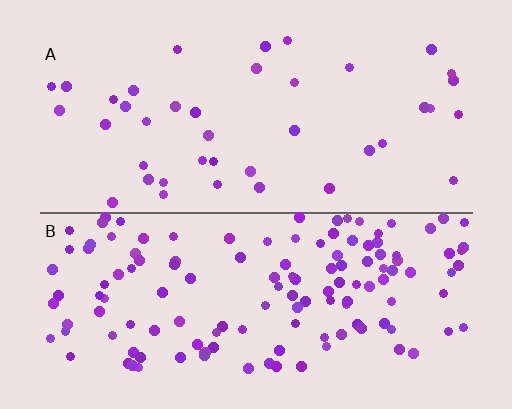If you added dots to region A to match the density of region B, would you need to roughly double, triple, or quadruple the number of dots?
Approximately triple.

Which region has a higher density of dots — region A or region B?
B (the bottom).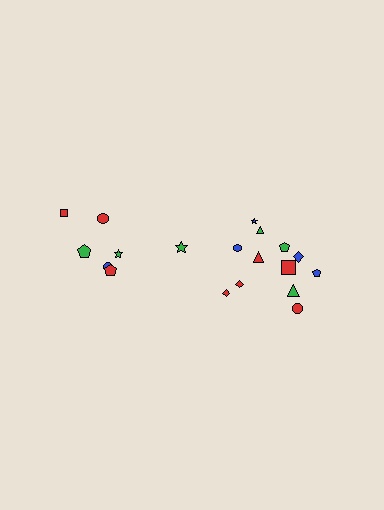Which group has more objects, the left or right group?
The right group.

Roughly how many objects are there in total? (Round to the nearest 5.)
Roughly 20 objects in total.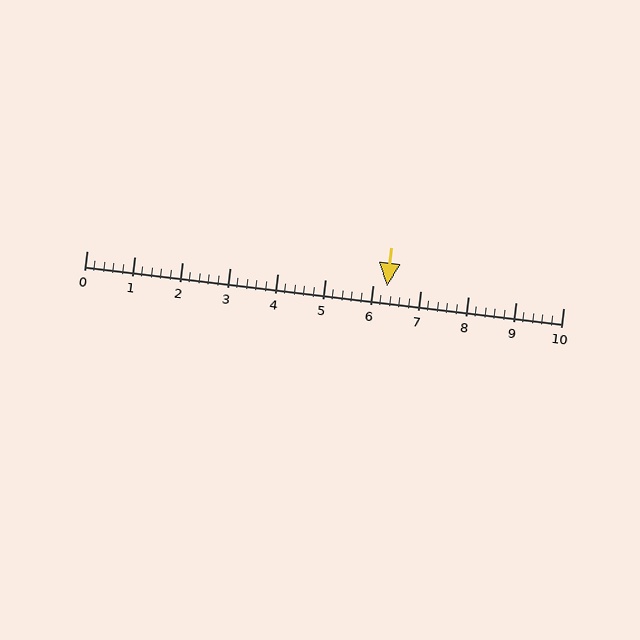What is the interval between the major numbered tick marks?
The major tick marks are spaced 1 units apart.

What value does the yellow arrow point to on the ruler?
The yellow arrow points to approximately 6.3.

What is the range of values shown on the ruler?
The ruler shows values from 0 to 10.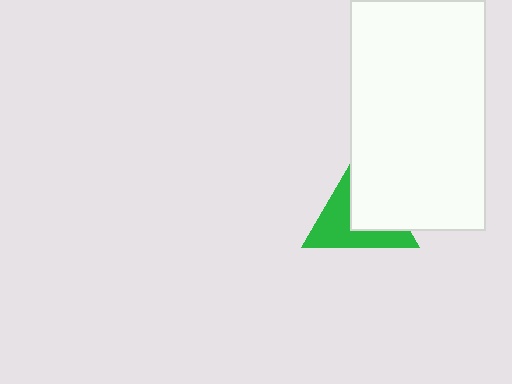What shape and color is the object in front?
The object in front is a white rectangle.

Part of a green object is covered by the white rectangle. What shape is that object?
It is a triangle.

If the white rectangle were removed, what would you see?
You would see the complete green triangle.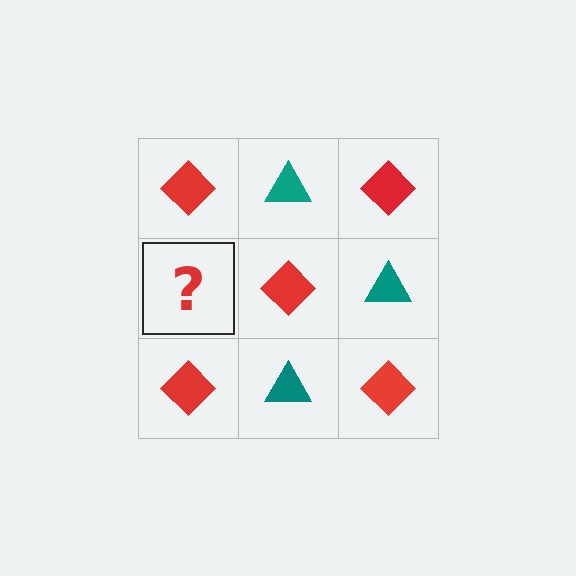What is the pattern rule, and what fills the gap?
The rule is that it alternates red diamond and teal triangle in a checkerboard pattern. The gap should be filled with a teal triangle.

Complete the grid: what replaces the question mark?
The question mark should be replaced with a teal triangle.